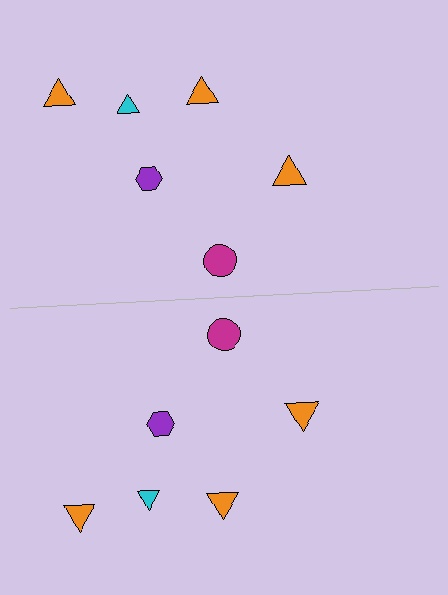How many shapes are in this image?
There are 12 shapes in this image.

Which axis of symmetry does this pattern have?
The pattern has a horizontal axis of symmetry running through the center of the image.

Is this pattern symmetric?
Yes, this pattern has bilateral (reflection) symmetry.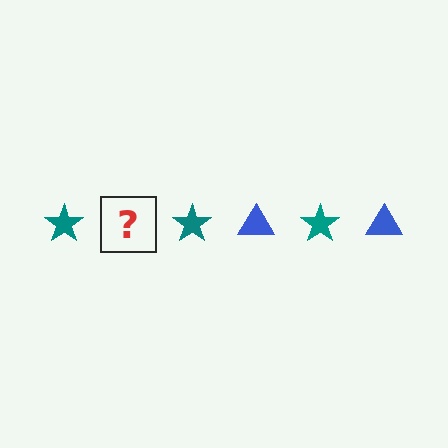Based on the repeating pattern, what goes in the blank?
The blank should be a blue triangle.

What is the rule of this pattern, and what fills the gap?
The rule is that the pattern alternates between teal star and blue triangle. The gap should be filled with a blue triangle.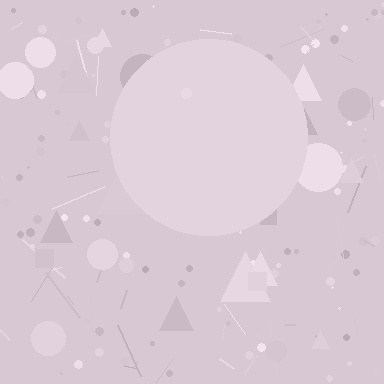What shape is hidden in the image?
A circle is hidden in the image.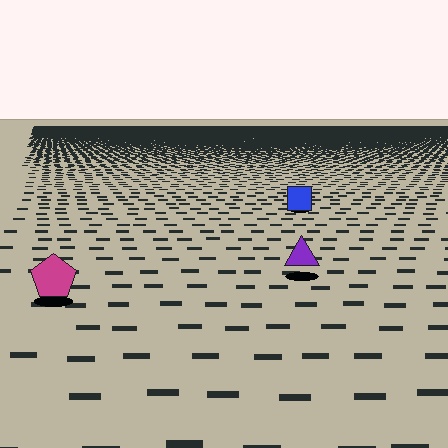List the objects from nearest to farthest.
From nearest to farthest: the magenta pentagon, the purple triangle, the blue square.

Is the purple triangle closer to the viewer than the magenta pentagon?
No. The magenta pentagon is closer — you can tell from the texture gradient: the ground texture is coarser near it.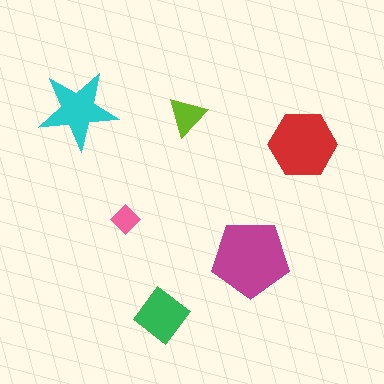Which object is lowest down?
The green diamond is bottommost.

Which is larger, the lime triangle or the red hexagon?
The red hexagon.